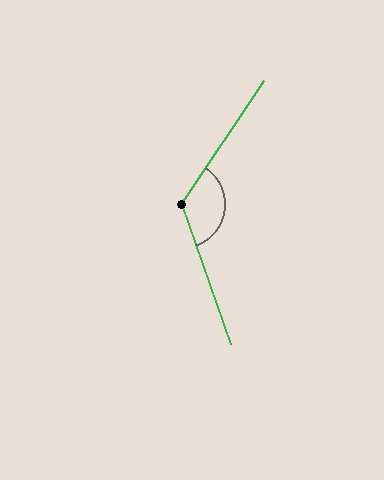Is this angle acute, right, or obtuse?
It is obtuse.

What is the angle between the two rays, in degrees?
Approximately 127 degrees.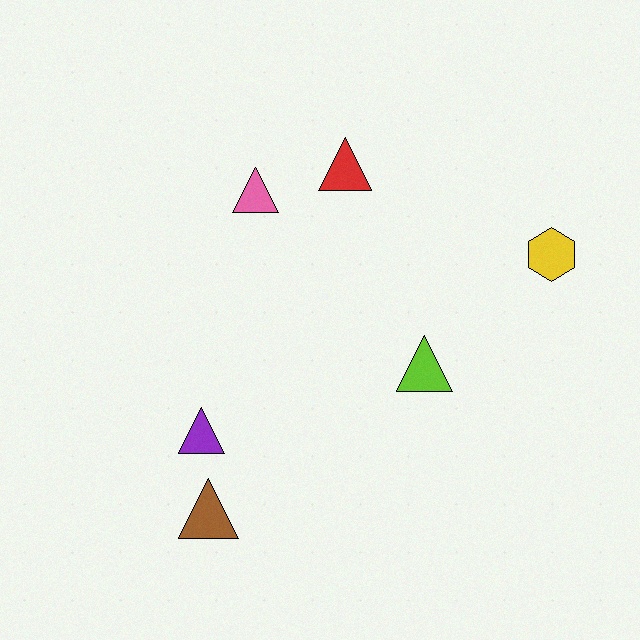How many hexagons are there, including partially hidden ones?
There is 1 hexagon.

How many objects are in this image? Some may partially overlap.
There are 6 objects.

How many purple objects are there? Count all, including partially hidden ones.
There is 1 purple object.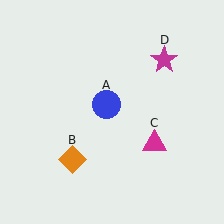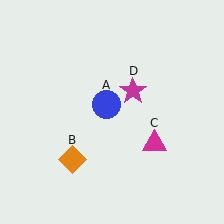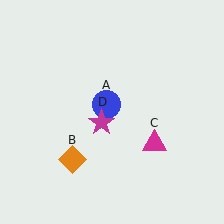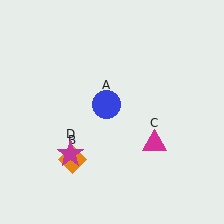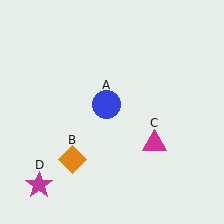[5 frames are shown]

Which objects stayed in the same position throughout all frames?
Blue circle (object A) and orange diamond (object B) and magenta triangle (object C) remained stationary.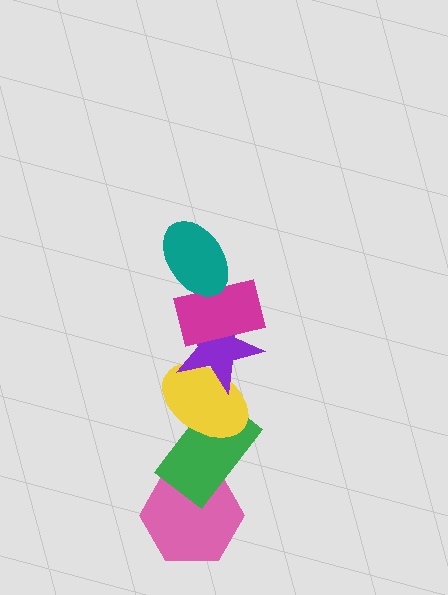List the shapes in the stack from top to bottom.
From top to bottom: the teal ellipse, the magenta rectangle, the purple star, the yellow ellipse, the green rectangle, the pink hexagon.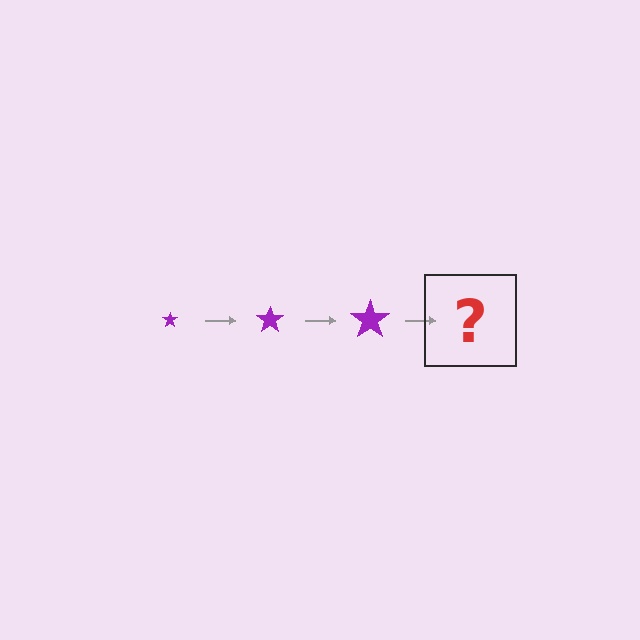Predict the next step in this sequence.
The next step is a purple star, larger than the previous one.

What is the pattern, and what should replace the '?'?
The pattern is that the star gets progressively larger each step. The '?' should be a purple star, larger than the previous one.